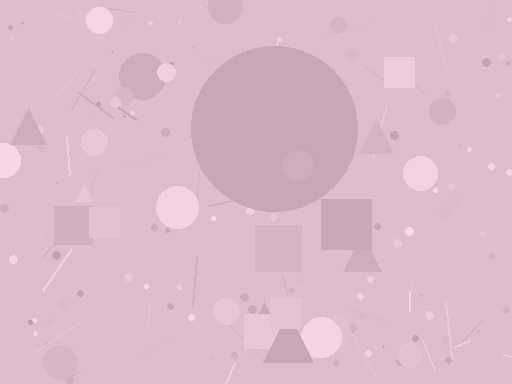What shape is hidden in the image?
A circle is hidden in the image.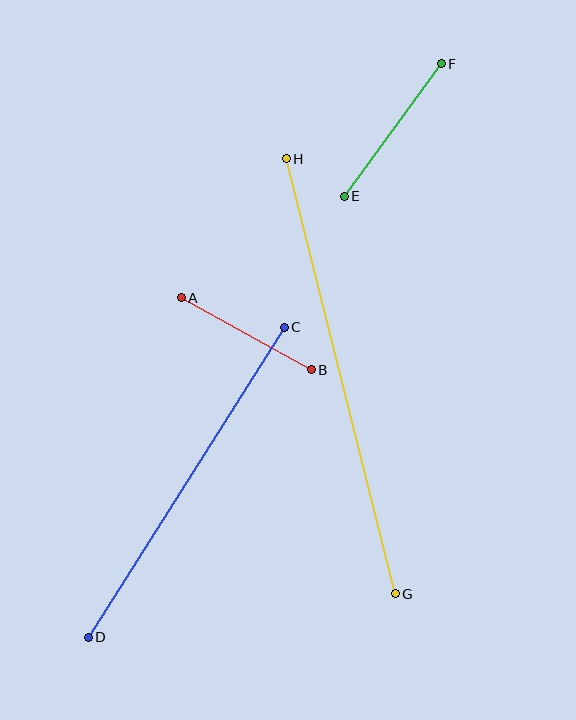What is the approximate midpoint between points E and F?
The midpoint is at approximately (393, 130) pixels.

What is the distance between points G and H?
The distance is approximately 448 pixels.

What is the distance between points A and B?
The distance is approximately 149 pixels.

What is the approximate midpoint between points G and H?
The midpoint is at approximately (341, 376) pixels.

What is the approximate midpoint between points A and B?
The midpoint is at approximately (246, 334) pixels.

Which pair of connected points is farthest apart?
Points G and H are farthest apart.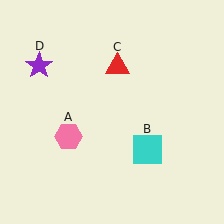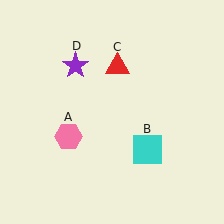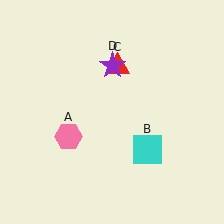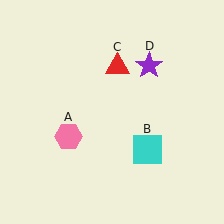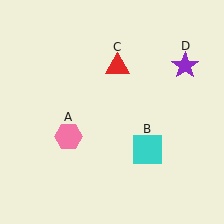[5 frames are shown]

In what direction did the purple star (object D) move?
The purple star (object D) moved right.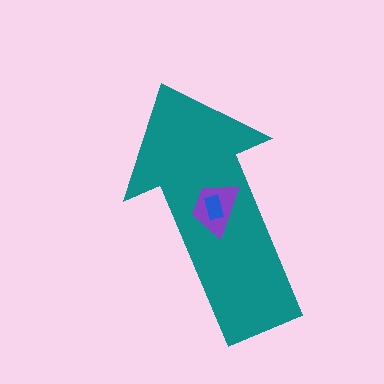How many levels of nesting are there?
3.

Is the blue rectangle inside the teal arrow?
Yes.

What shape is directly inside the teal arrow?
The purple trapezoid.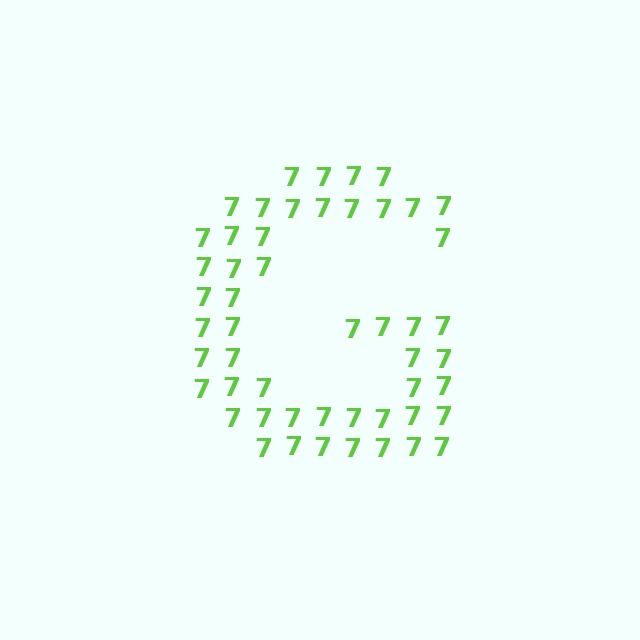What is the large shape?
The large shape is the letter G.